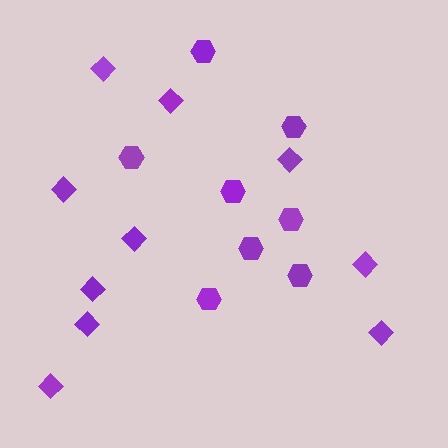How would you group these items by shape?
There are 2 groups: one group of diamonds (10) and one group of hexagons (8).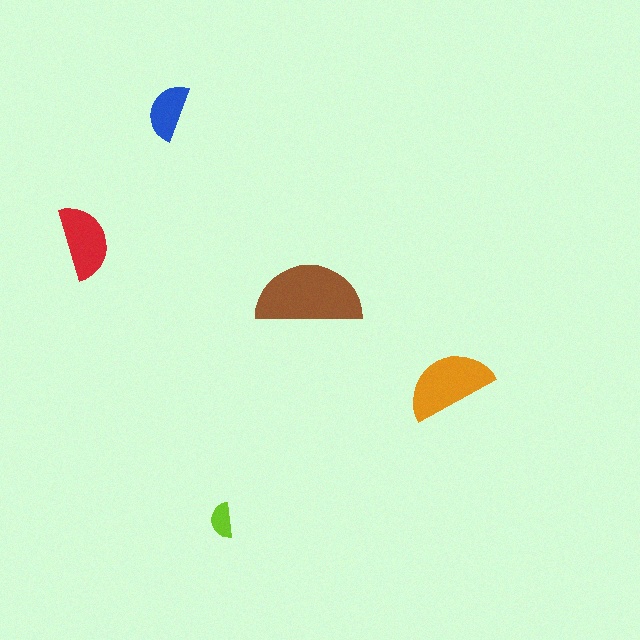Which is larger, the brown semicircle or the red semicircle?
The brown one.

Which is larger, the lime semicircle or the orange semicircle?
The orange one.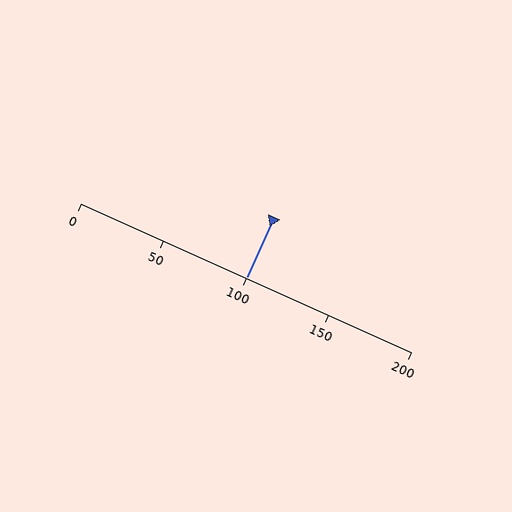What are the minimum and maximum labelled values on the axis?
The axis runs from 0 to 200.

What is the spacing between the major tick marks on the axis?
The major ticks are spaced 50 apart.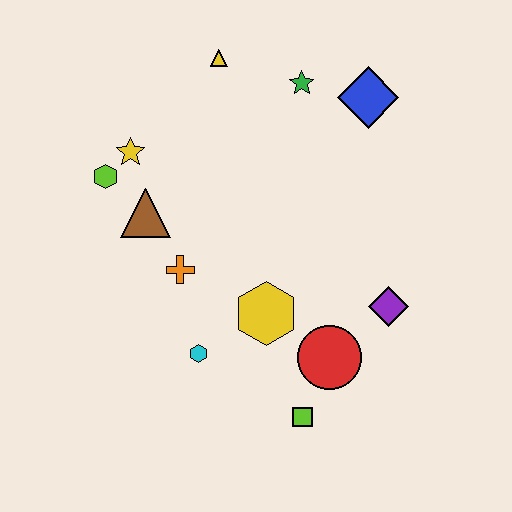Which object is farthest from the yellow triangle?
The lime square is farthest from the yellow triangle.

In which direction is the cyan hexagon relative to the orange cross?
The cyan hexagon is below the orange cross.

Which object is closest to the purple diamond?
The red circle is closest to the purple diamond.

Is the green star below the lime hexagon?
No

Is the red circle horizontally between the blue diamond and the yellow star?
Yes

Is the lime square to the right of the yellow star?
Yes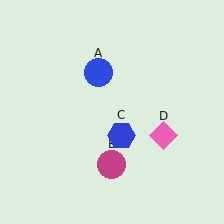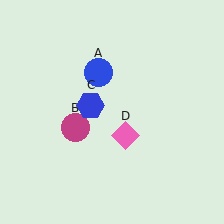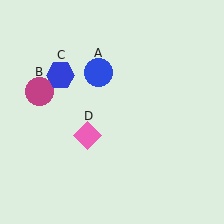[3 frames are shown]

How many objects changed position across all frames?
3 objects changed position: magenta circle (object B), blue hexagon (object C), pink diamond (object D).